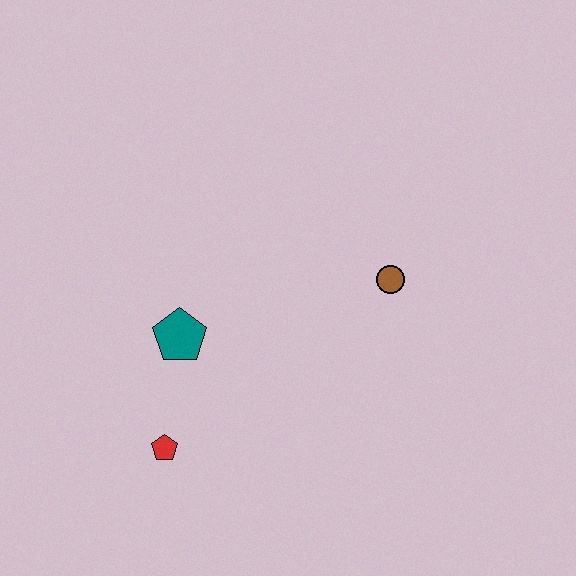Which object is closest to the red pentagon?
The teal pentagon is closest to the red pentagon.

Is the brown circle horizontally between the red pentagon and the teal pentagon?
No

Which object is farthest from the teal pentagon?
The brown circle is farthest from the teal pentagon.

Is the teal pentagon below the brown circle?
Yes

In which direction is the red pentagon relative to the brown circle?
The red pentagon is to the left of the brown circle.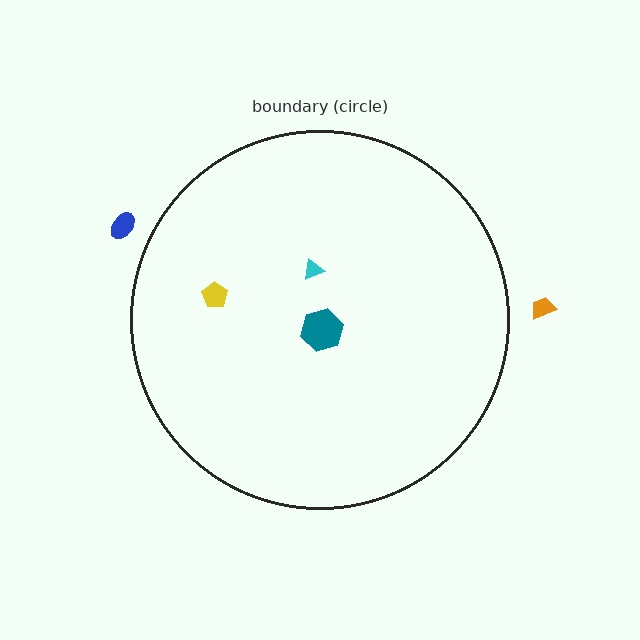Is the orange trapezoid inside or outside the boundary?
Outside.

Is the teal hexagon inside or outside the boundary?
Inside.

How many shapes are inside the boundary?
3 inside, 2 outside.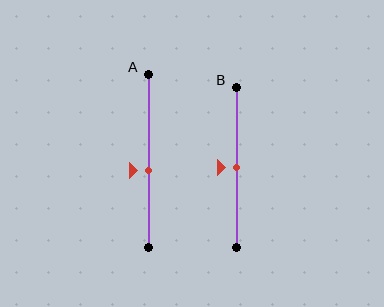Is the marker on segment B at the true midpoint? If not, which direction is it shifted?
Yes, the marker on segment B is at the true midpoint.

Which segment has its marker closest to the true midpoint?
Segment B has its marker closest to the true midpoint.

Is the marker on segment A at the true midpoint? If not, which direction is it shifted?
No, the marker on segment A is shifted downward by about 6% of the segment length.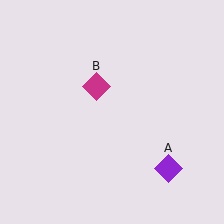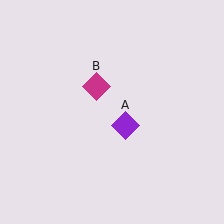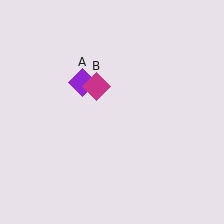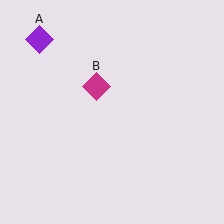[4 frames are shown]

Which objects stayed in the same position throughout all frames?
Magenta diamond (object B) remained stationary.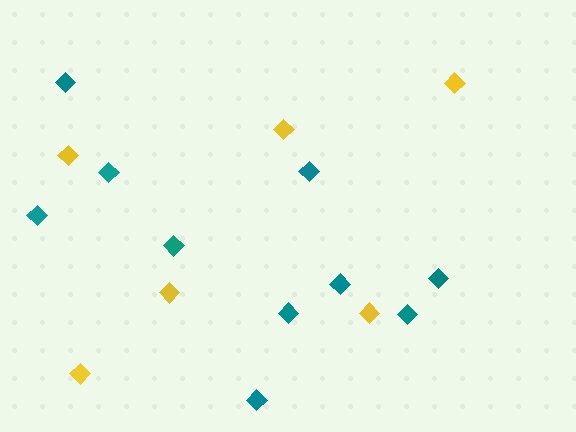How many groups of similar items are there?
There are 2 groups: one group of yellow diamonds (6) and one group of teal diamonds (10).